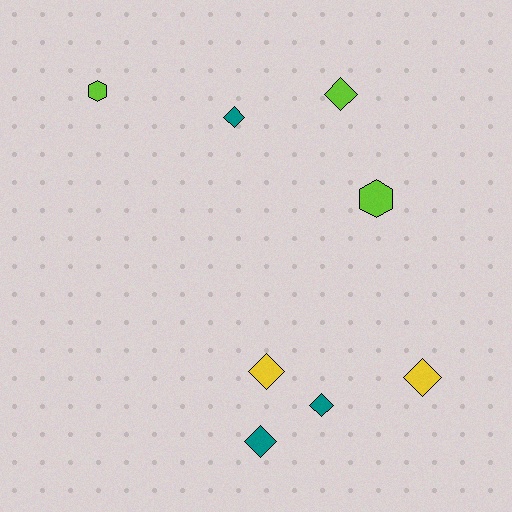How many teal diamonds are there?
There are 3 teal diamonds.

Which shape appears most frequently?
Diamond, with 6 objects.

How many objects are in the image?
There are 8 objects.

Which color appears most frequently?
Teal, with 3 objects.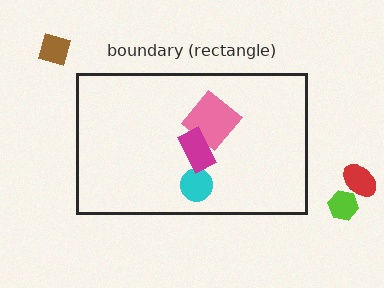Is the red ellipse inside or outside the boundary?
Outside.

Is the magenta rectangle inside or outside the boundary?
Inside.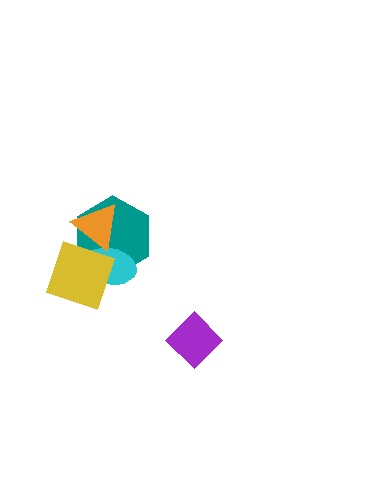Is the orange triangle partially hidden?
No, no other shape covers it.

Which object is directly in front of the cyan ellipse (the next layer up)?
The orange triangle is directly in front of the cyan ellipse.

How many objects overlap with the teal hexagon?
3 objects overlap with the teal hexagon.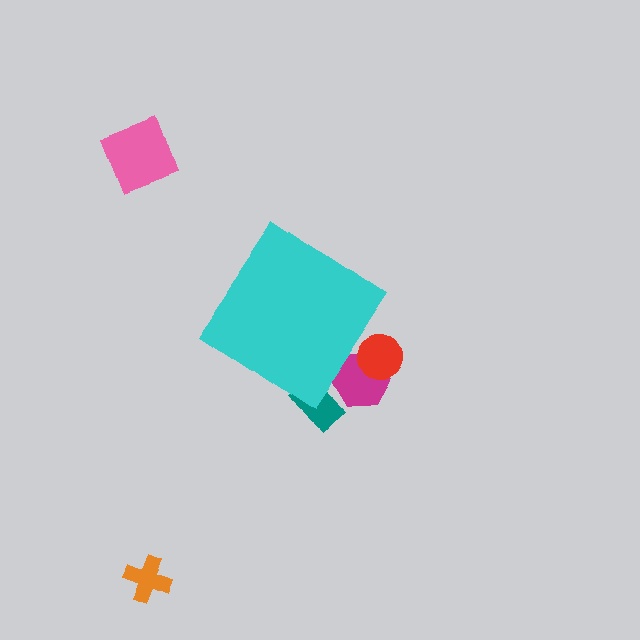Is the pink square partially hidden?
No, the pink square is fully visible.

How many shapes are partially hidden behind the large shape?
3 shapes are partially hidden.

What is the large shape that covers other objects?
A cyan diamond.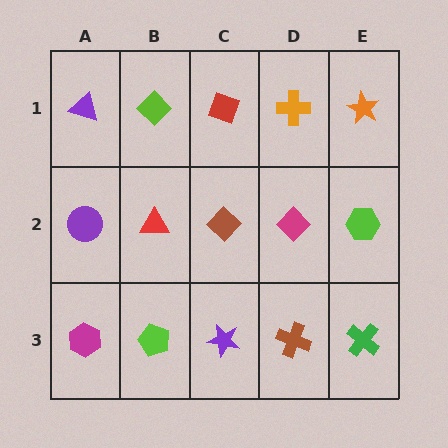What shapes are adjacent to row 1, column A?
A purple circle (row 2, column A), a lime diamond (row 1, column B).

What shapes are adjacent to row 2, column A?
A purple triangle (row 1, column A), a magenta hexagon (row 3, column A), a red triangle (row 2, column B).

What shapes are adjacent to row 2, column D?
An orange cross (row 1, column D), a brown cross (row 3, column D), a brown diamond (row 2, column C), a lime hexagon (row 2, column E).